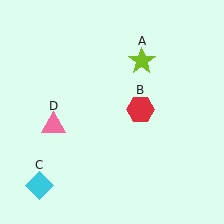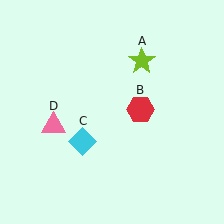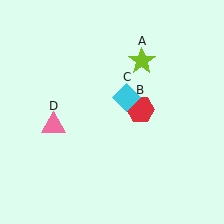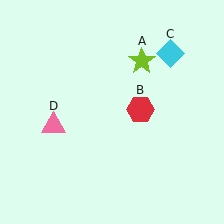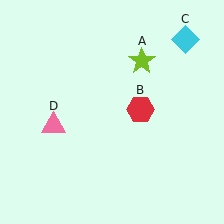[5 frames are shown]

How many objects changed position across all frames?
1 object changed position: cyan diamond (object C).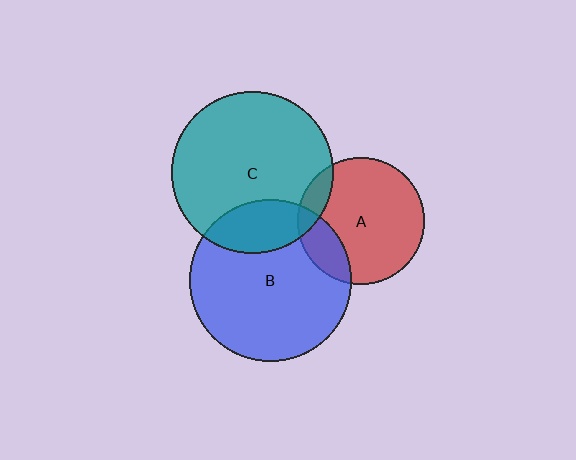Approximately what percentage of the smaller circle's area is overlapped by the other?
Approximately 20%.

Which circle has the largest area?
Circle C (teal).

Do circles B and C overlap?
Yes.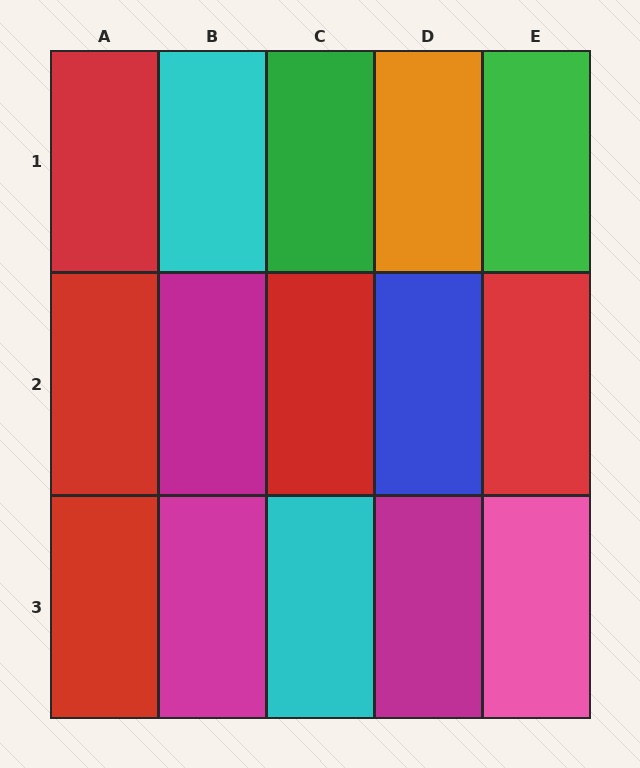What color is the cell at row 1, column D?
Orange.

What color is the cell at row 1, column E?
Green.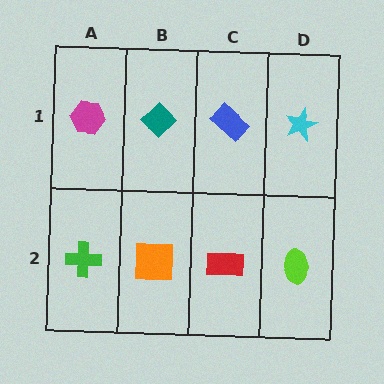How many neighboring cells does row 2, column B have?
3.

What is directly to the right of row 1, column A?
A teal diamond.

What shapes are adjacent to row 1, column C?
A red rectangle (row 2, column C), a teal diamond (row 1, column B), a cyan star (row 1, column D).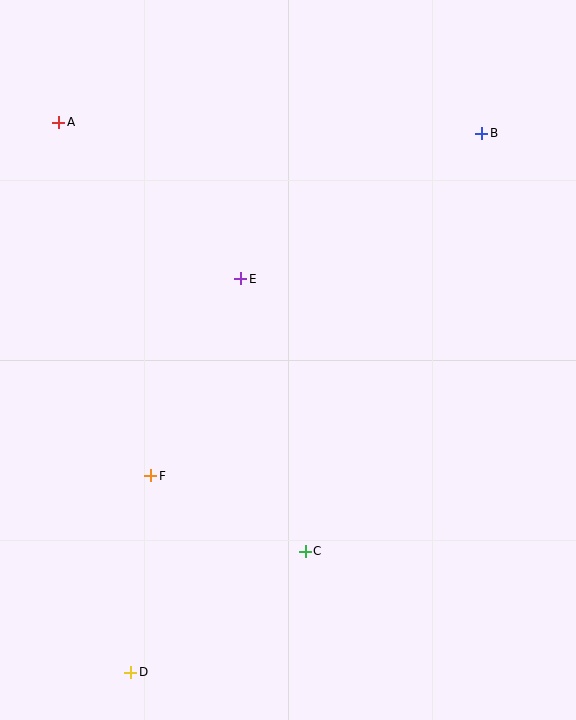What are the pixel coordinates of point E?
Point E is at (241, 279).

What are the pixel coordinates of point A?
Point A is at (59, 122).